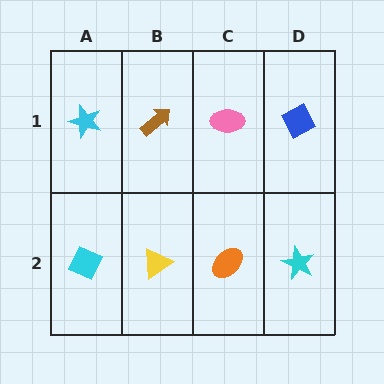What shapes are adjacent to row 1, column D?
A cyan star (row 2, column D), a pink ellipse (row 1, column C).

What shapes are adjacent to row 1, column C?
An orange ellipse (row 2, column C), a brown arrow (row 1, column B), a blue diamond (row 1, column D).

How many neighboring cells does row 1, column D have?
2.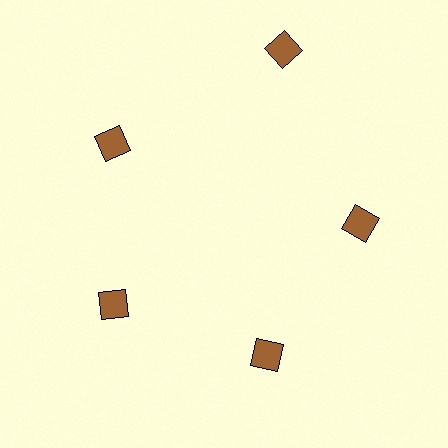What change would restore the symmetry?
The symmetry would be restored by moving it inward, back onto the ring so that all 5 diamonds sit at equal angles and equal distance from the center.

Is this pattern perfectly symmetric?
No. The 5 brown diamonds are arranged in a ring, but one element near the 1 o'clock position is pushed outward from the center, breaking the 5-fold rotational symmetry.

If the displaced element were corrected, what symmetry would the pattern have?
It would have 5-fold rotational symmetry — the pattern would map onto itself every 72 degrees.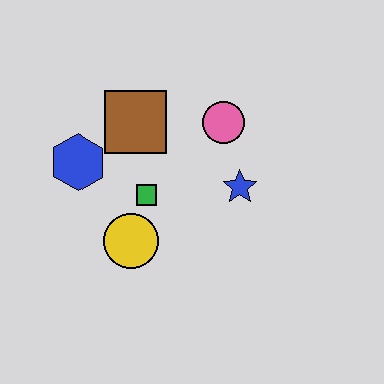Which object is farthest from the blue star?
The blue hexagon is farthest from the blue star.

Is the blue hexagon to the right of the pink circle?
No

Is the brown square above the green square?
Yes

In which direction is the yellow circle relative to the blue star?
The yellow circle is to the left of the blue star.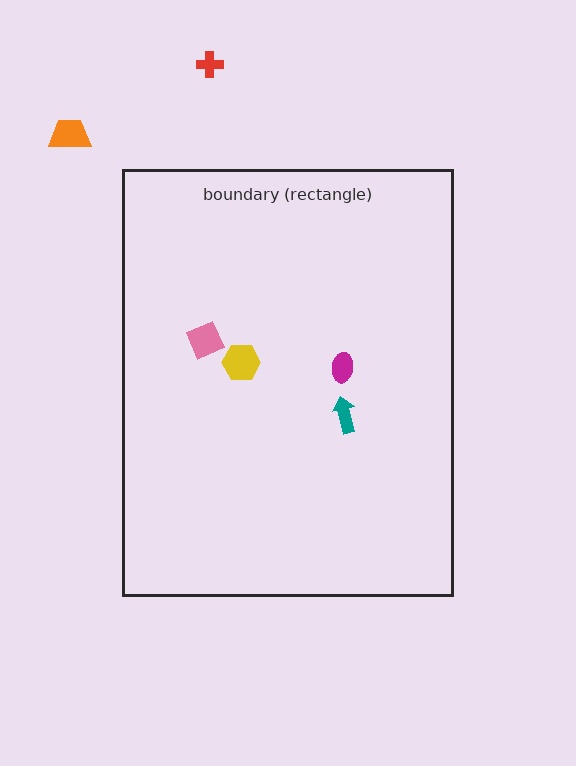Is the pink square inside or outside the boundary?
Inside.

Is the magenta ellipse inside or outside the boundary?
Inside.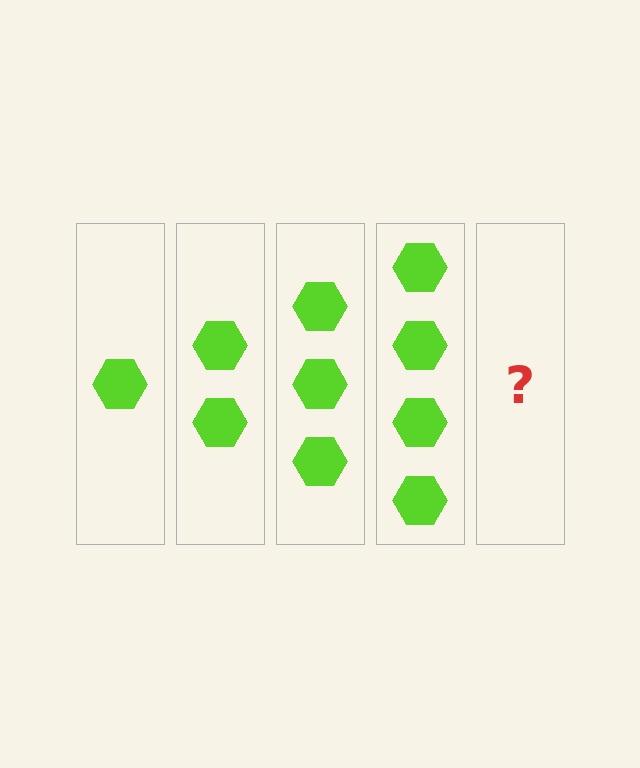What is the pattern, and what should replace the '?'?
The pattern is that each step adds one more hexagon. The '?' should be 5 hexagons.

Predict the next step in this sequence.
The next step is 5 hexagons.